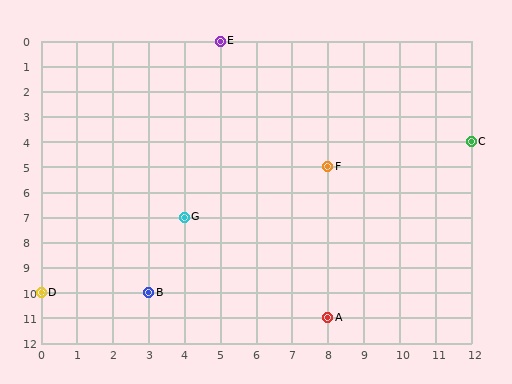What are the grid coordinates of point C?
Point C is at grid coordinates (12, 4).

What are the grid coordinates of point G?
Point G is at grid coordinates (4, 7).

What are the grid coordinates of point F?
Point F is at grid coordinates (8, 5).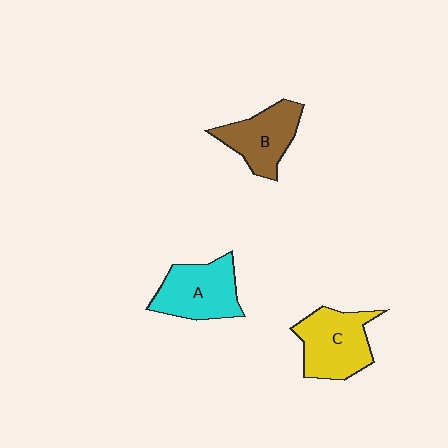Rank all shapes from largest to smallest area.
From largest to smallest: C (yellow), A (cyan), B (brown).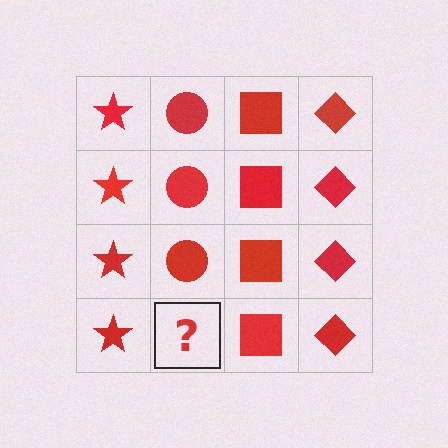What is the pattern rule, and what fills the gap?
The rule is that each column has a consistent shape. The gap should be filled with a red circle.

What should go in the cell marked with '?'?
The missing cell should contain a red circle.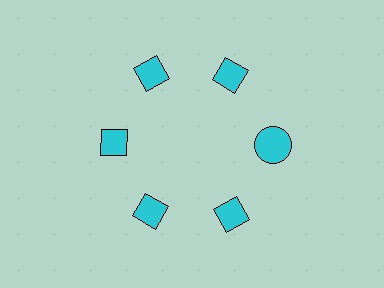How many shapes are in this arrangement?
There are 6 shapes arranged in a ring pattern.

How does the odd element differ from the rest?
It has a different shape: circle instead of diamond.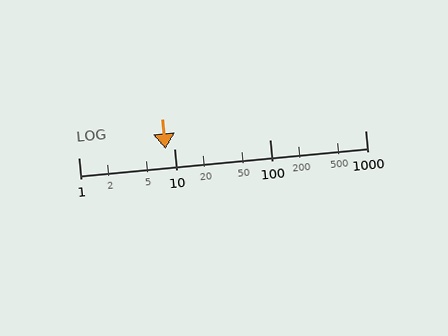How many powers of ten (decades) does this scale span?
The scale spans 3 decades, from 1 to 1000.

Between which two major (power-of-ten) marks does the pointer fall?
The pointer is between 1 and 10.